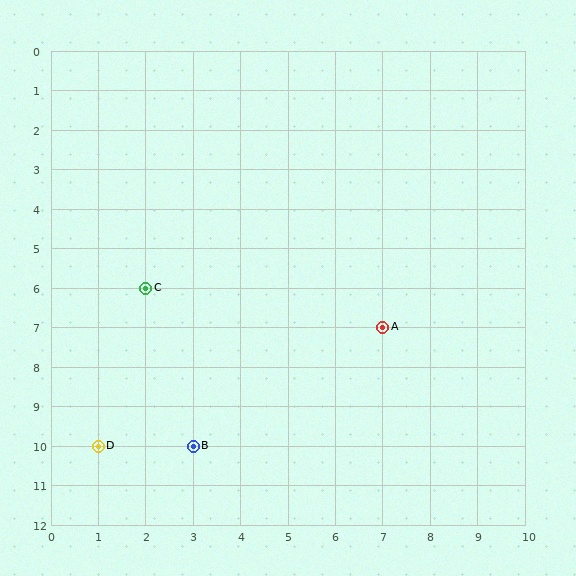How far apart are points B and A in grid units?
Points B and A are 4 columns and 3 rows apart (about 5.0 grid units diagonally).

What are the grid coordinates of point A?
Point A is at grid coordinates (7, 7).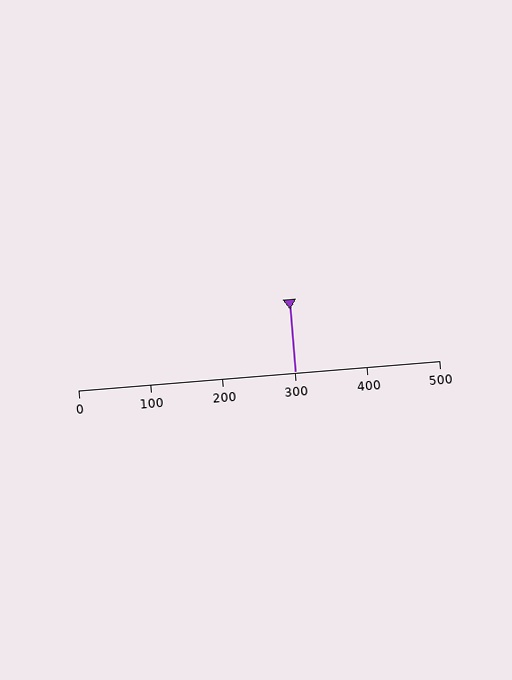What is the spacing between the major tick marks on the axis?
The major ticks are spaced 100 apart.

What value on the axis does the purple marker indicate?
The marker indicates approximately 300.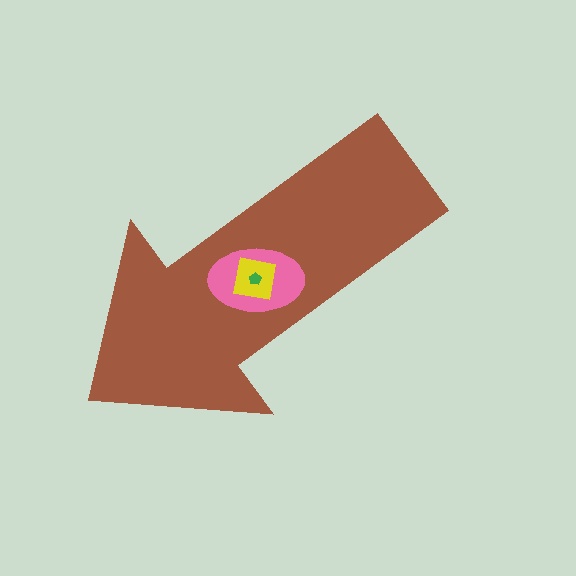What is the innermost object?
The green pentagon.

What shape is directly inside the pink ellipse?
The yellow square.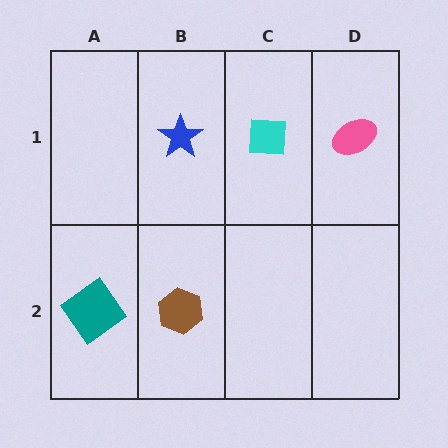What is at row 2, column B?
A brown hexagon.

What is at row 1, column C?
A cyan square.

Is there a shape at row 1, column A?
No, that cell is empty.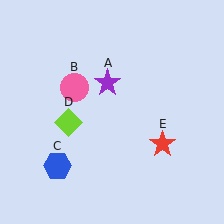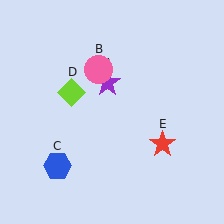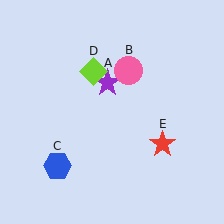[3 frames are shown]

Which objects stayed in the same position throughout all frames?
Purple star (object A) and blue hexagon (object C) and red star (object E) remained stationary.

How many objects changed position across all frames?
2 objects changed position: pink circle (object B), lime diamond (object D).